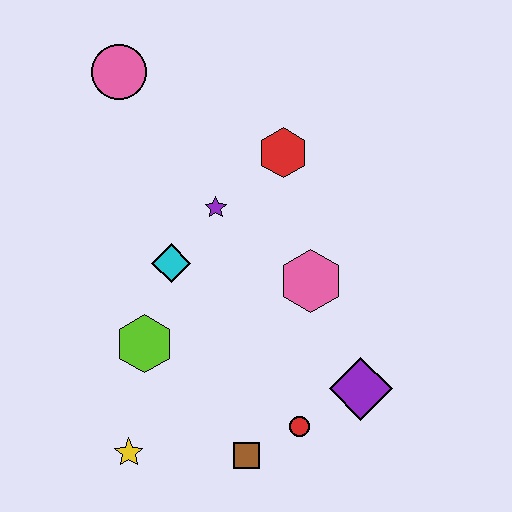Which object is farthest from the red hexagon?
The yellow star is farthest from the red hexagon.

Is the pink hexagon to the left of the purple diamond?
Yes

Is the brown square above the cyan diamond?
No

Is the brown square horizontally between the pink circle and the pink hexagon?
Yes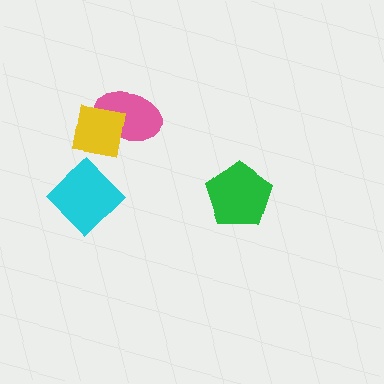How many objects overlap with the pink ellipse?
1 object overlaps with the pink ellipse.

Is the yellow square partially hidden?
No, no other shape covers it.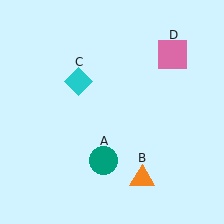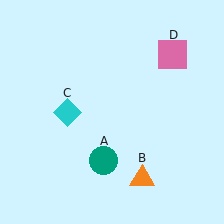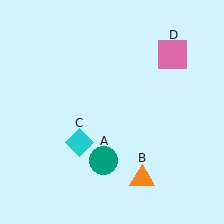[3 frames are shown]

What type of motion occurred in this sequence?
The cyan diamond (object C) rotated counterclockwise around the center of the scene.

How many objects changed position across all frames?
1 object changed position: cyan diamond (object C).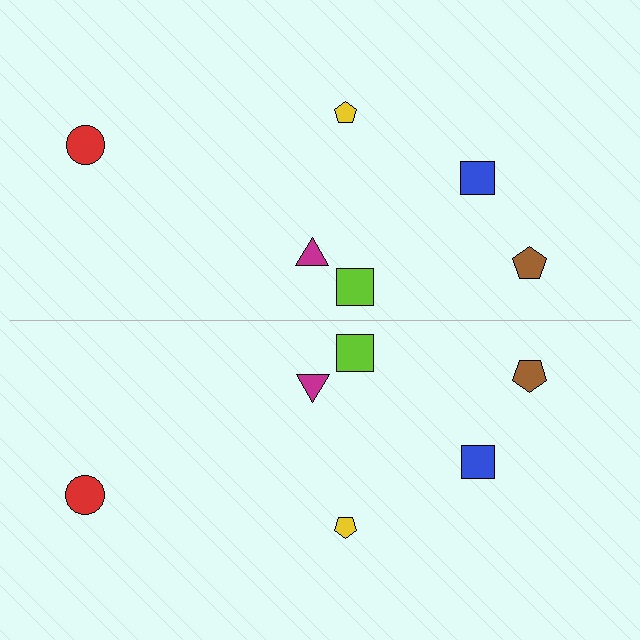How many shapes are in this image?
There are 12 shapes in this image.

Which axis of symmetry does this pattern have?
The pattern has a horizontal axis of symmetry running through the center of the image.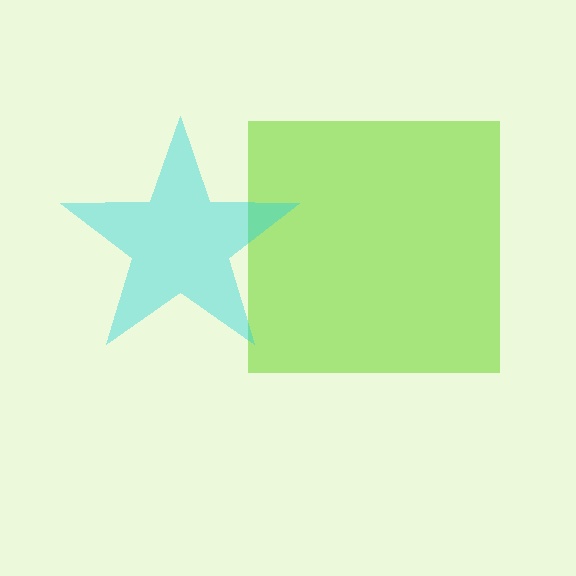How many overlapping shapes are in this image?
There are 2 overlapping shapes in the image.